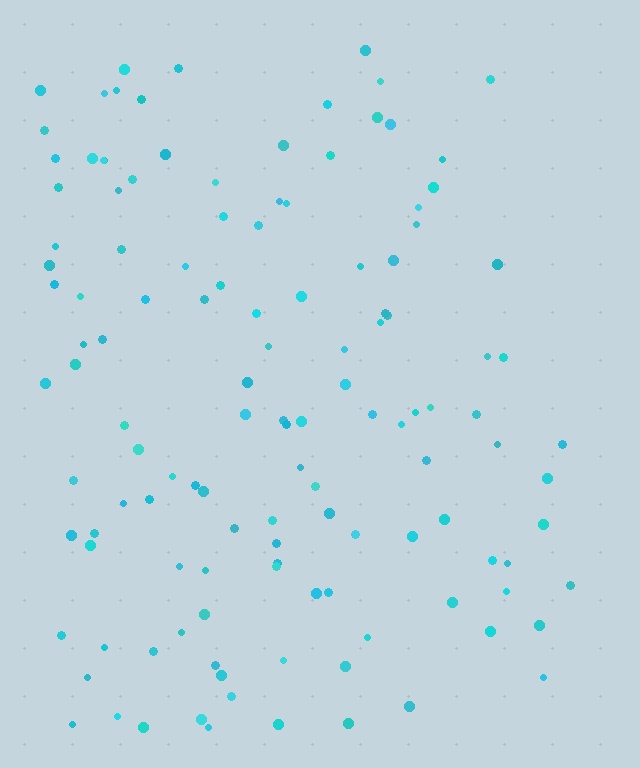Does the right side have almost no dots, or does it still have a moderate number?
Still a moderate number, just noticeably fewer than the left.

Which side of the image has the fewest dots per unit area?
The right.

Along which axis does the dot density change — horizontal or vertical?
Horizontal.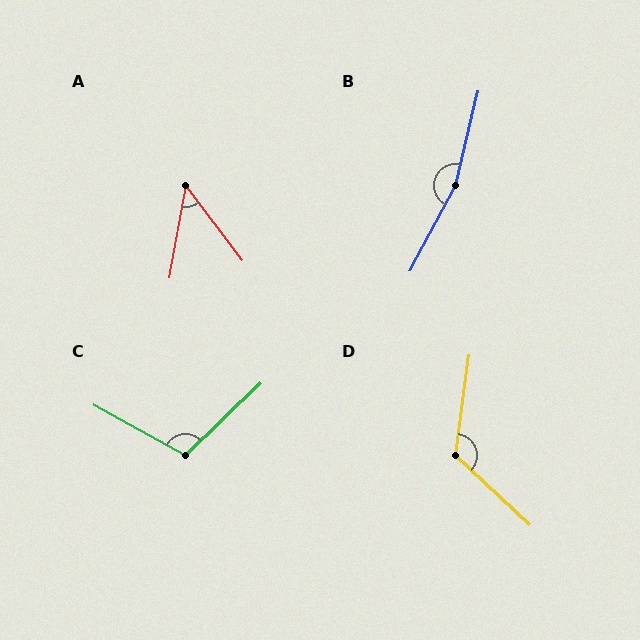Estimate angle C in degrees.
Approximately 107 degrees.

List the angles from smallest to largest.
A (48°), C (107°), D (125°), B (165°).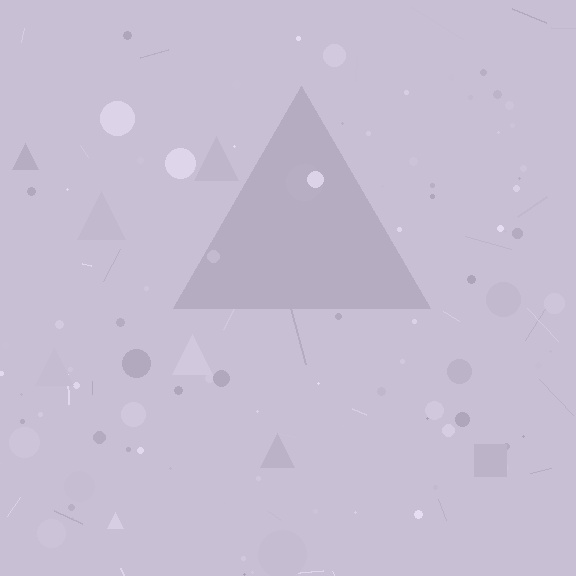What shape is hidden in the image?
A triangle is hidden in the image.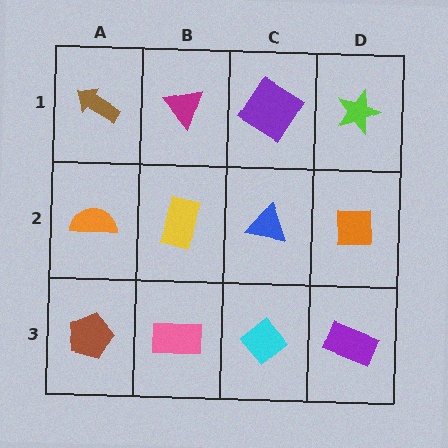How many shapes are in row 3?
4 shapes.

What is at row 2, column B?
A yellow rectangle.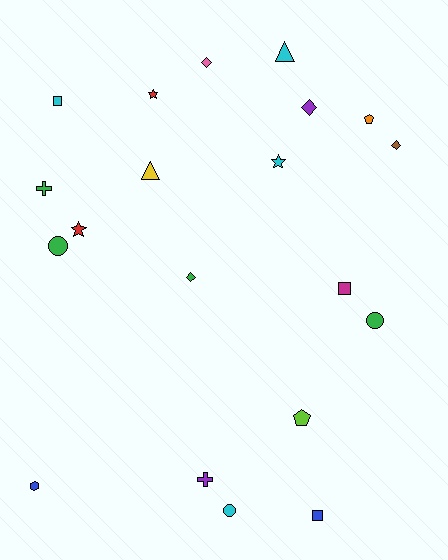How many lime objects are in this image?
There is 1 lime object.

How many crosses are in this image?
There are 2 crosses.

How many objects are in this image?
There are 20 objects.